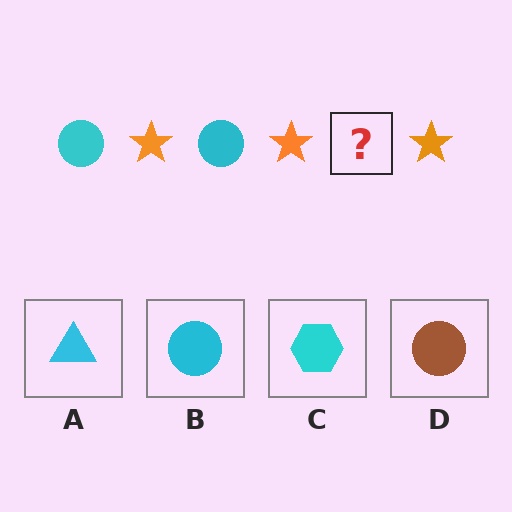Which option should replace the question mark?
Option B.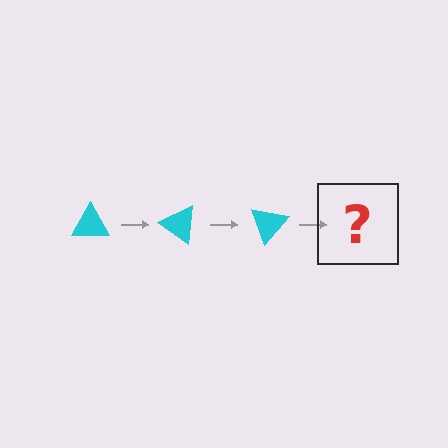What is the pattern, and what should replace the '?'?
The pattern is that the triangle rotates 35 degrees each step. The '?' should be a cyan triangle rotated 105 degrees.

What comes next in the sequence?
The next element should be a cyan triangle rotated 105 degrees.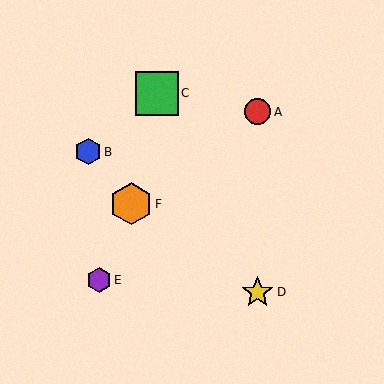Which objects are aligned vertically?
Objects A, D are aligned vertically.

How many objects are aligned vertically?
2 objects (A, D) are aligned vertically.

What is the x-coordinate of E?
Object E is at x≈99.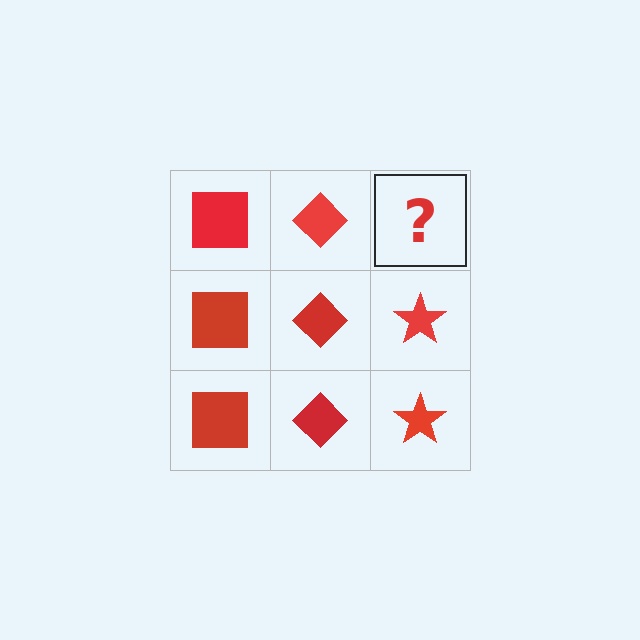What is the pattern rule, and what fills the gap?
The rule is that each column has a consistent shape. The gap should be filled with a red star.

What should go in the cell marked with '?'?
The missing cell should contain a red star.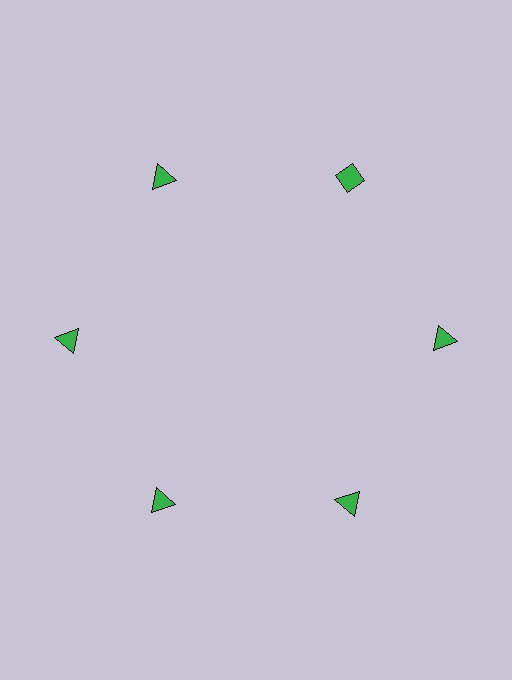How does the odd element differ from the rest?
It has a different shape: diamond instead of triangle.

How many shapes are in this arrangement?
There are 6 shapes arranged in a ring pattern.